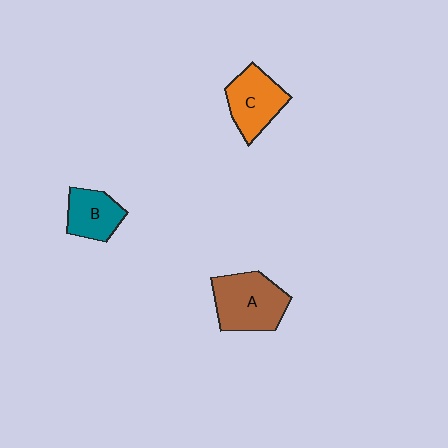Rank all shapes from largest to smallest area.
From largest to smallest: A (brown), C (orange), B (teal).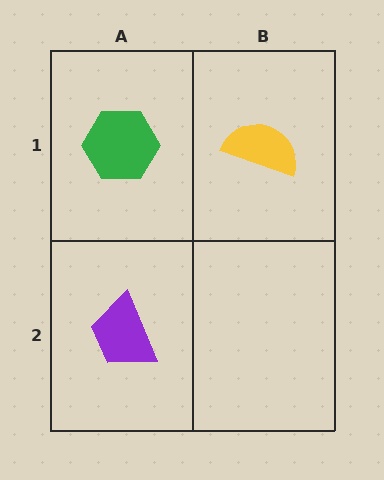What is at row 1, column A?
A green hexagon.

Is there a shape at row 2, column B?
No, that cell is empty.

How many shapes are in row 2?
1 shape.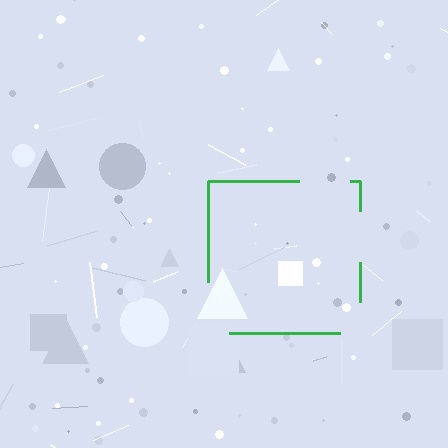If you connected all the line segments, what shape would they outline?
They would outline a square.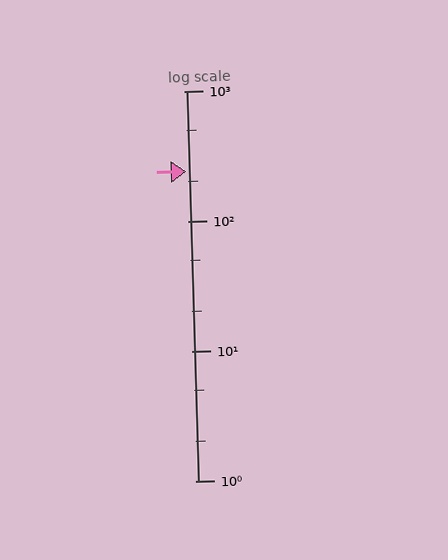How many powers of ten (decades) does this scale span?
The scale spans 3 decades, from 1 to 1000.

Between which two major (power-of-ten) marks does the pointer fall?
The pointer is between 100 and 1000.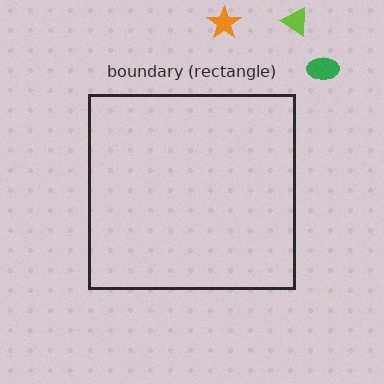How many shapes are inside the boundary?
0 inside, 3 outside.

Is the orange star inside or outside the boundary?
Outside.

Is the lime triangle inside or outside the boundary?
Outside.